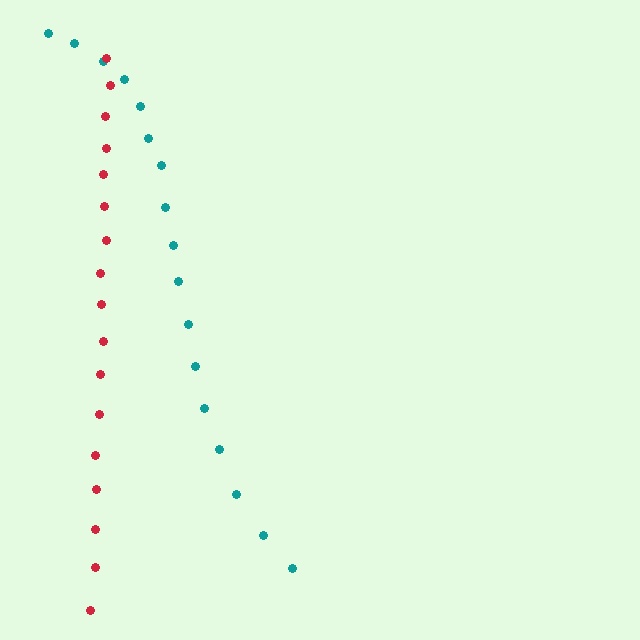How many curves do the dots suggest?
There are 2 distinct paths.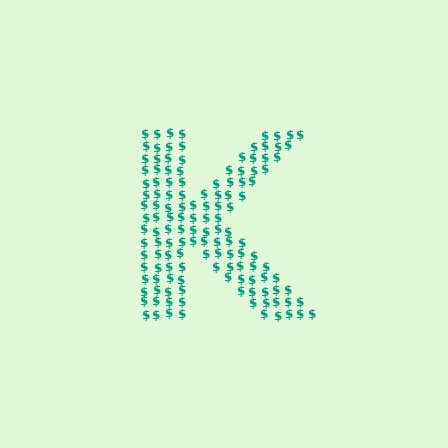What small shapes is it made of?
It is made of small dollar signs.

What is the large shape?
The large shape is the letter K.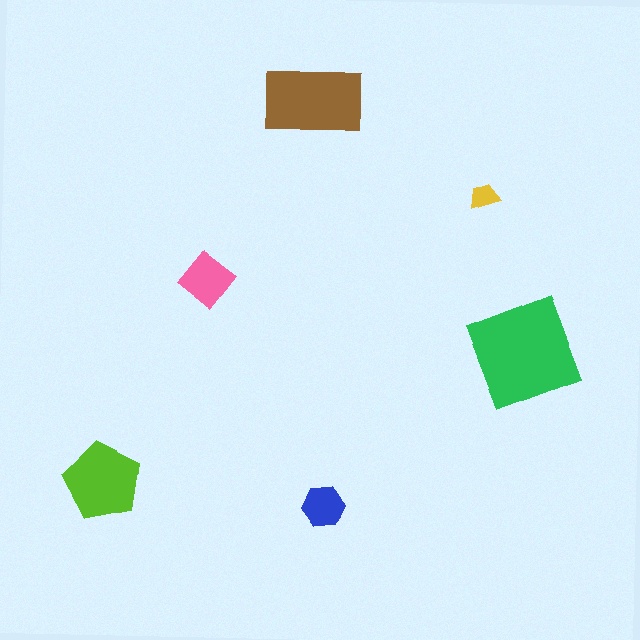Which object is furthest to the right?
The green square is rightmost.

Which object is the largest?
The green square.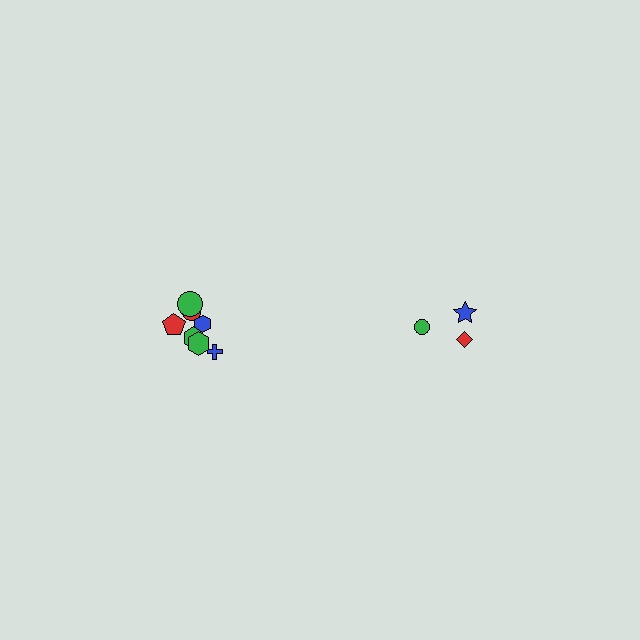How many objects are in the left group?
There are 7 objects.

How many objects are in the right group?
There are 3 objects.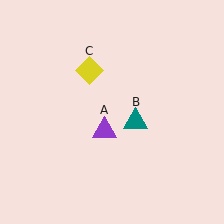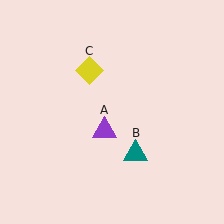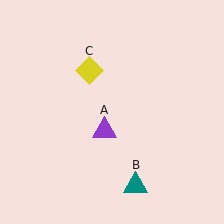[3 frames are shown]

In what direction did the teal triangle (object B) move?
The teal triangle (object B) moved down.